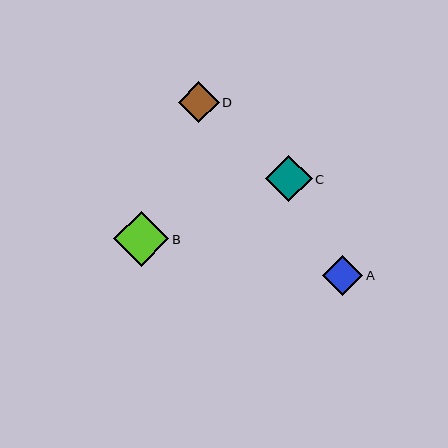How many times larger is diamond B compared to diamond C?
Diamond B is approximately 1.2 times the size of diamond C.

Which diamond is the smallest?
Diamond A is the smallest with a size of approximately 40 pixels.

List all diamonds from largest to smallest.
From largest to smallest: B, C, D, A.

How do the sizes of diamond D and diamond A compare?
Diamond D and diamond A are approximately the same size.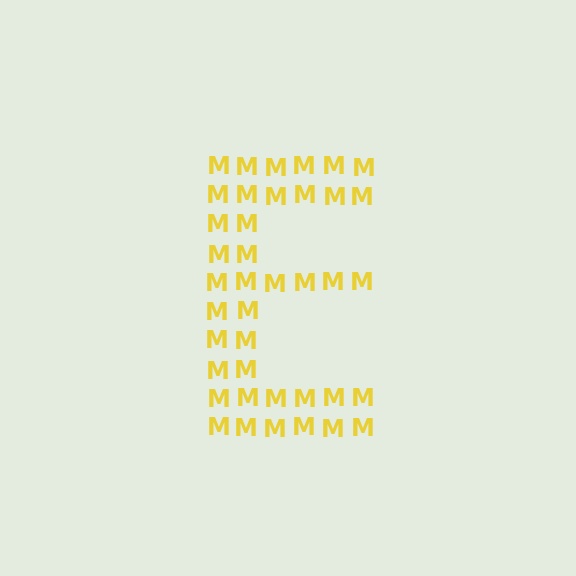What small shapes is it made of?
It is made of small letter M's.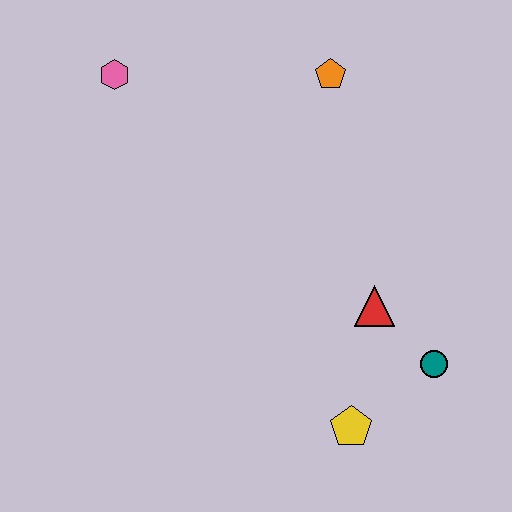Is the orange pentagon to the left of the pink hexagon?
No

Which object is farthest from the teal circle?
The pink hexagon is farthest from the teal circle.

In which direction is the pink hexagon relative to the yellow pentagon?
The pink hexagon is above the yellow pentagon.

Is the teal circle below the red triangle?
Yes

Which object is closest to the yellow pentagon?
The teal circle is closest to the yellow pentagon.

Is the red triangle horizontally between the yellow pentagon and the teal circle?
Yes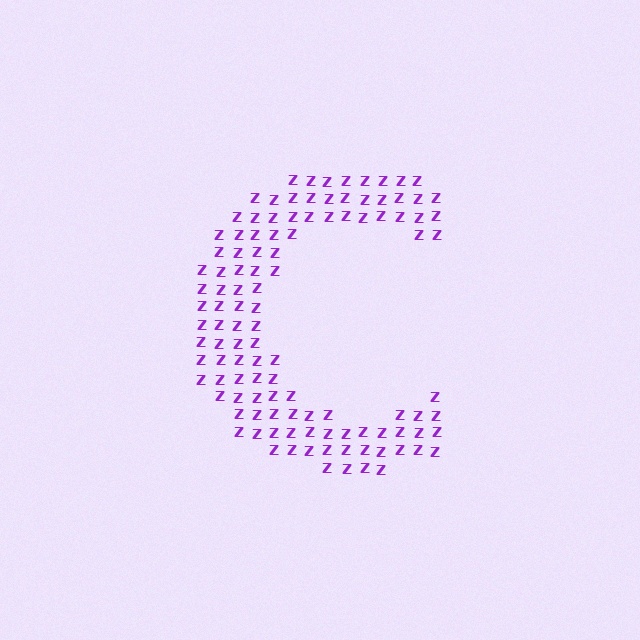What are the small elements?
The small elements are letter Z's.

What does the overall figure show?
The overall figure shows the letter C.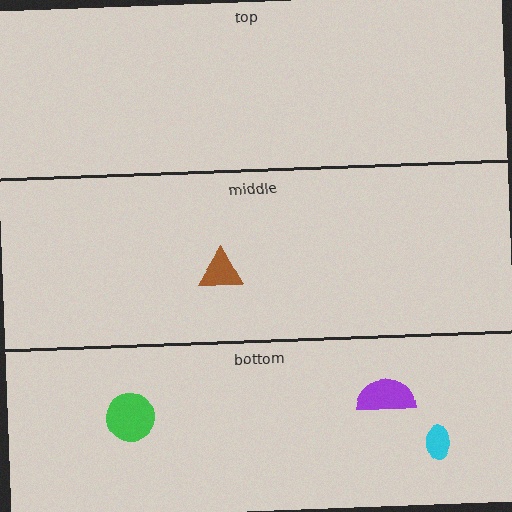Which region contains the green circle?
The bottom region.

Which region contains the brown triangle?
The middle region.